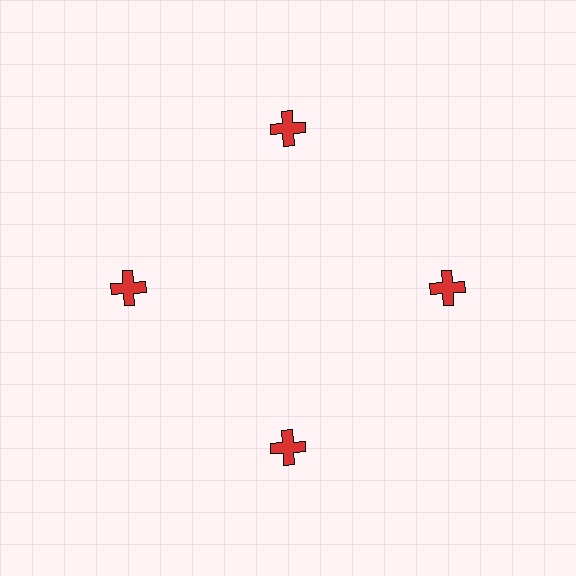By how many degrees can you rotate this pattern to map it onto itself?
The pattern maps onto itself every 90 degrees of rotation.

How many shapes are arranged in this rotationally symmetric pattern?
There are 4 shapes, arranged in 4 groups of 1.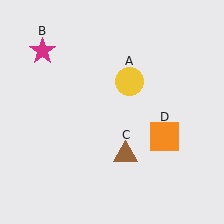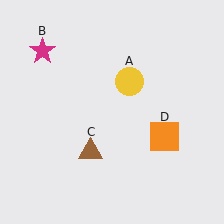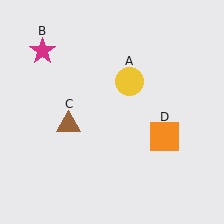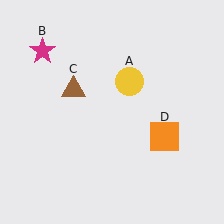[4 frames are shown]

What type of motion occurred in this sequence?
The brown triangle (object C) rotated clockwise around the center of the scene.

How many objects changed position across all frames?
1 object changed position: brown triangle (object C).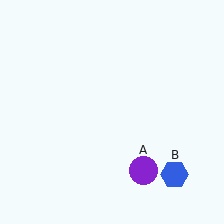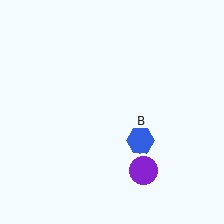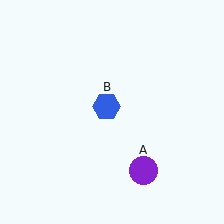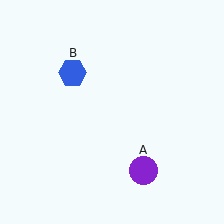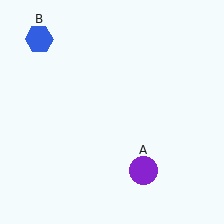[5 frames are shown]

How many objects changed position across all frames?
1 object changed position: blue hexagon (object B).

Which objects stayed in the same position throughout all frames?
Purple circle (object A) remained stationary.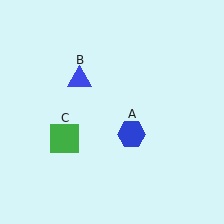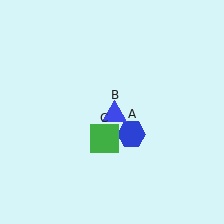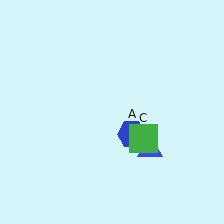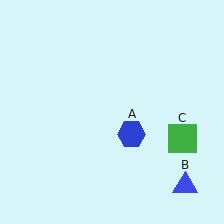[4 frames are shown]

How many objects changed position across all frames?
2 objects changed position: blue triangle (object B), green square (object C).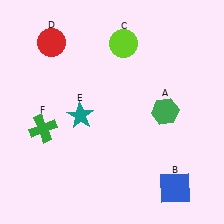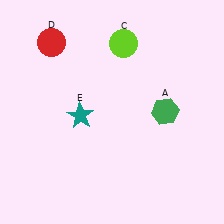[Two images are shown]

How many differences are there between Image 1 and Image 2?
There are 2 differences between the two images.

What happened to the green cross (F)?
The green cross (F) was removed in Image 2. It was in the bottom-left area of Image 1.